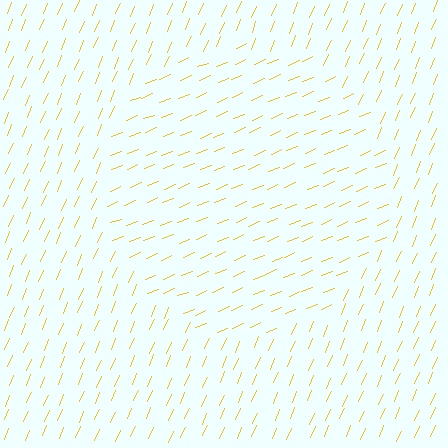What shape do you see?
I see a circle.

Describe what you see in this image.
The image is filled with small yellow line segments. A circle region in the image has lines oriented differently from the surrounding lines, creating a visible texture boundary.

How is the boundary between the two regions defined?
The boundary is defined purely by a change in line orientation (approximately 45 degrees difference). All lines are the same color and thickness.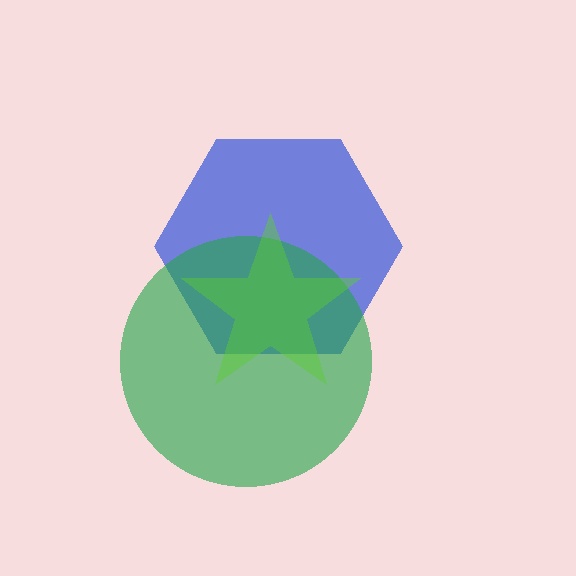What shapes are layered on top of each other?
The layered shapes are: a blue hexagon, a green circle, a lime star.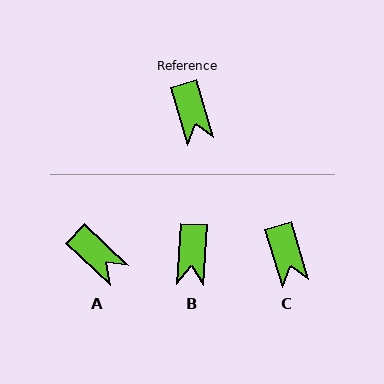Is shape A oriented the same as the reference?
No, it is off by about 30 degrees.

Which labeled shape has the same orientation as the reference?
C.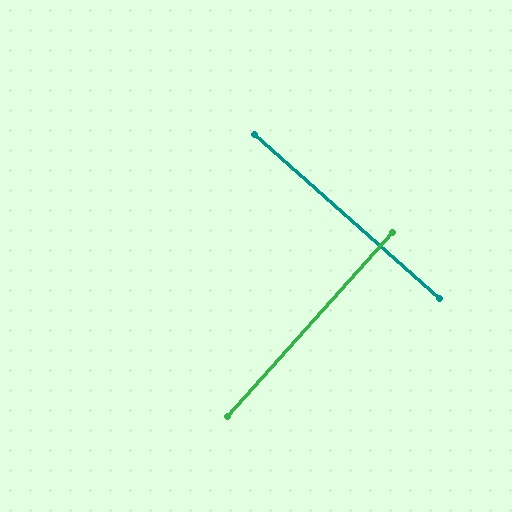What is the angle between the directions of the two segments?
Approximately 90 degrees.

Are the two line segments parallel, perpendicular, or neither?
Perpendicular — they meet at approximately 90°.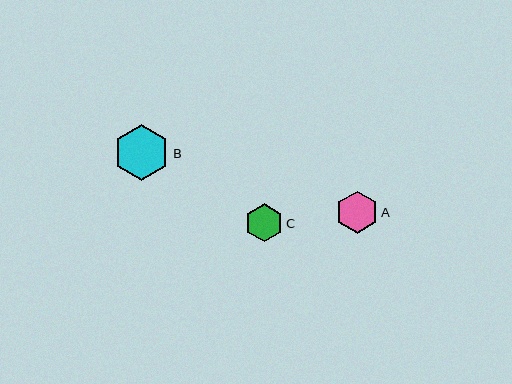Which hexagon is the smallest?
Hexagon C is the smallest with a size of approximately 38 pixels.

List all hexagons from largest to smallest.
From largest to smallest: B, A, C.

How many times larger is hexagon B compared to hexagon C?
Hexagon B is approximately 1.5 times the size of hexagon C.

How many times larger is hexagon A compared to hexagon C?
Hexagon A is approximately 1.1 times the size of hexagon C.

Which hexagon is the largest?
Hexagon B is the largest with a size of approximately 56 pixels.